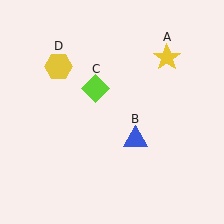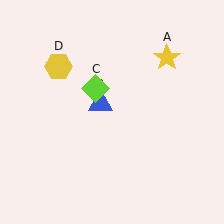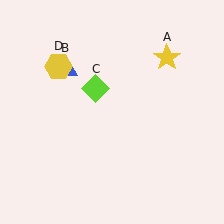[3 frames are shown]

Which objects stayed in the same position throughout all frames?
Yellow star (object A) and lime diamond (object C) and yellow hexagon (object D) remained stationary.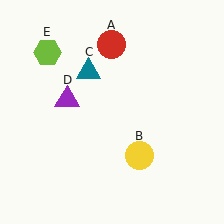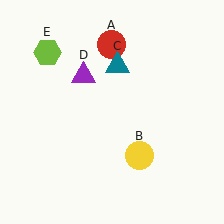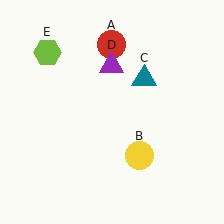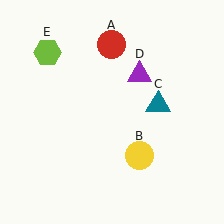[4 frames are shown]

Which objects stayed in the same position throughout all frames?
Red circle (object A) and yellow circle (object B) and lime hexagon (object E) remained stationary.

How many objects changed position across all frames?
2 objects changed position: teal triangle (object C), purple triangle (object D).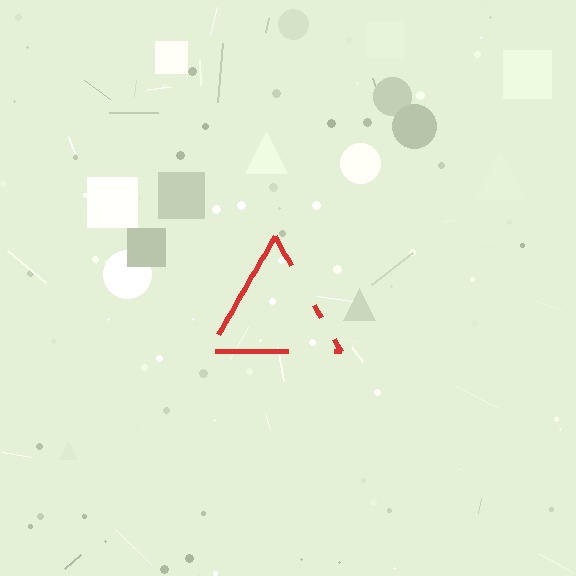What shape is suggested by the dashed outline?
The dashed outline suggests a triangle.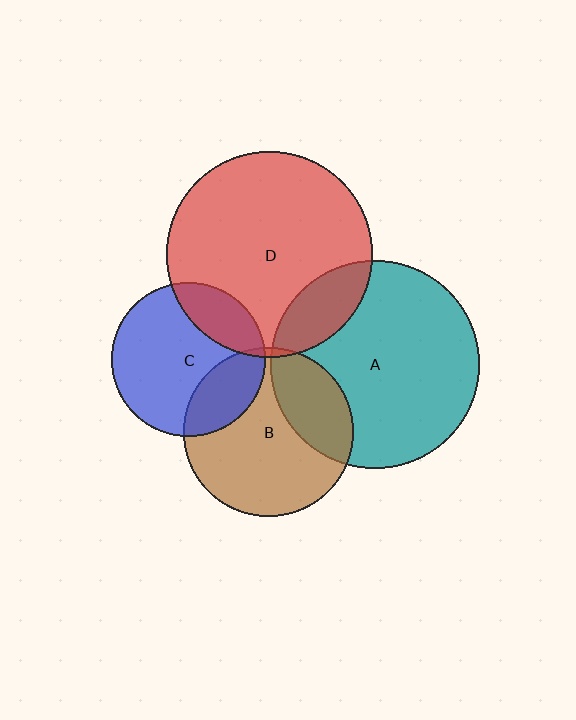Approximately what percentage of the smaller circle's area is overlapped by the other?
Approximately 15%.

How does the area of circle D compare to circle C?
Approximately 1.8 times.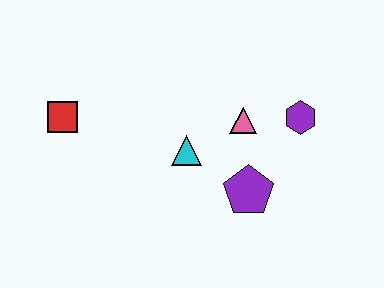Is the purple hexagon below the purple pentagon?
No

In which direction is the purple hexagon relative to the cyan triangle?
The purple hexagon is to the right of the cyan triangle.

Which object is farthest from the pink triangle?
The red square is farthest from the pink triangle.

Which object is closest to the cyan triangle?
The pink triangle is closest to the cyan triangle.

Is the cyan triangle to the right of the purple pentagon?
No